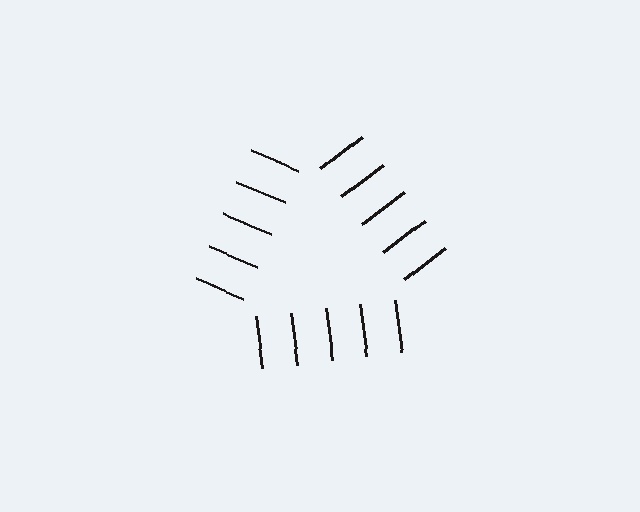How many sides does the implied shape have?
3 sides — the line-ends trace a triangle.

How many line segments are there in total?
15 — 5 along each of the 3 edges.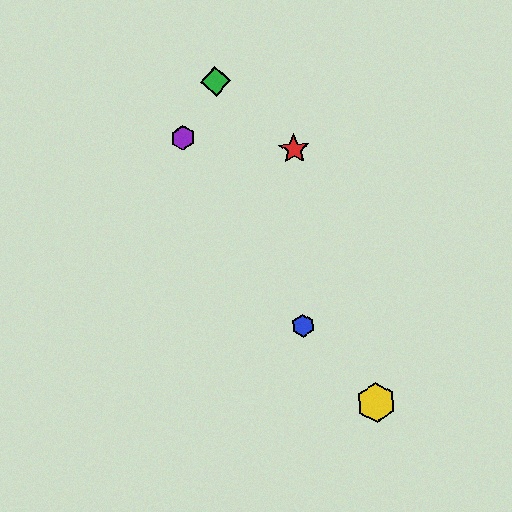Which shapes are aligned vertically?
The red star, the blue hexagon are aligned vertically.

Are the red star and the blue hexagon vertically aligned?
Yes, both are at x≈294.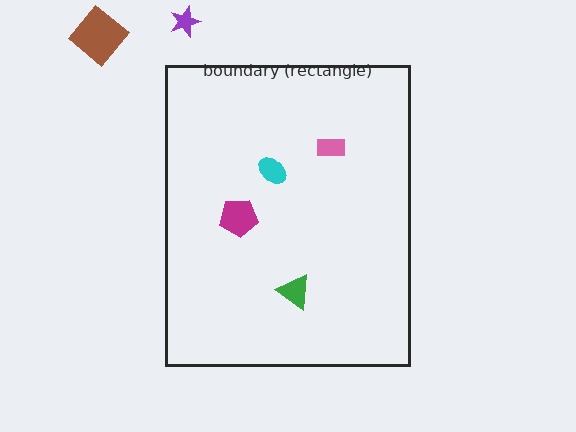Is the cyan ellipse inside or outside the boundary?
Inside.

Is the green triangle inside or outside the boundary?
Inside.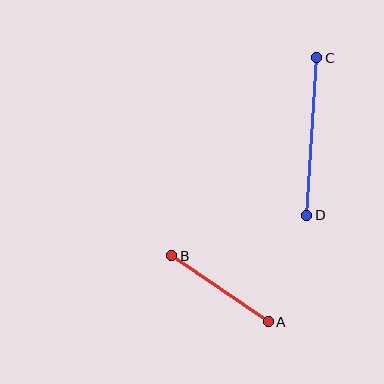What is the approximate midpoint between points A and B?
The midpoint is at approximately (220, 289) pixels.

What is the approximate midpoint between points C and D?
The midpoint is at approximately (312, 137) pixels.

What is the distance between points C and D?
The distance is approximately 158 pixels.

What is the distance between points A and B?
The distance is approximately 117 pixels.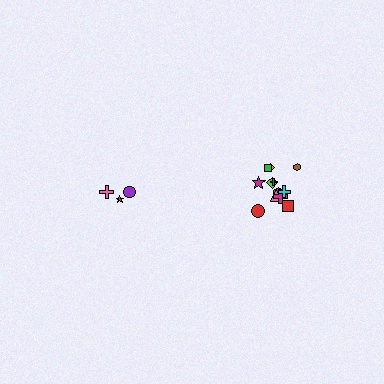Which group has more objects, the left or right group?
The right group.